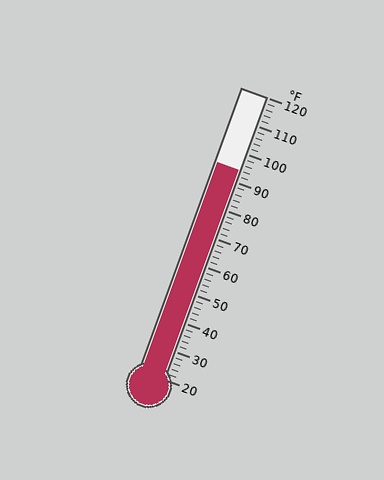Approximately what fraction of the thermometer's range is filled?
The thermometer is filled to approximately 75% of its range.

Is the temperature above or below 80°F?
The temperature is above 80°F.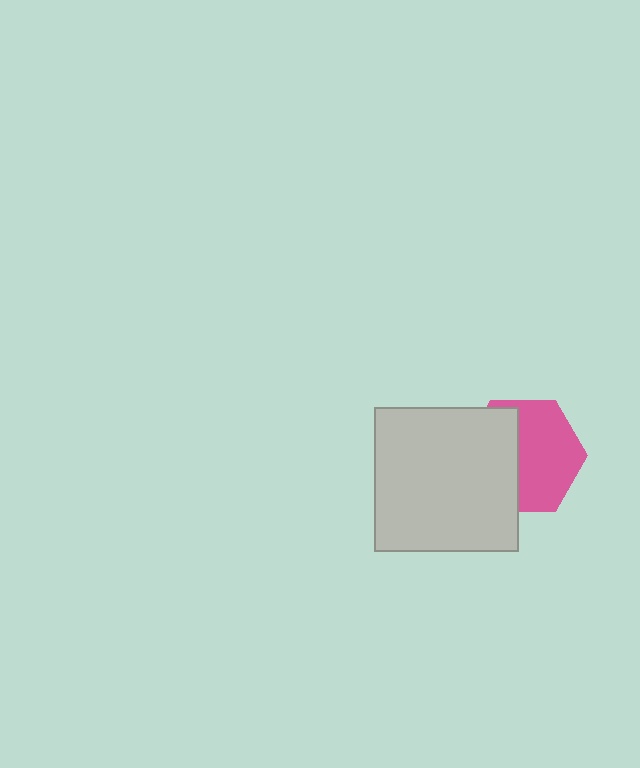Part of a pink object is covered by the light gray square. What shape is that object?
It is a hexagon.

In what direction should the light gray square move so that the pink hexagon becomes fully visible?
The light gray square should move left. That is the shortest direction to clear the overlap and leave the pink hexagon fully visible.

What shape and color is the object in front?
The object in front is a light gray square.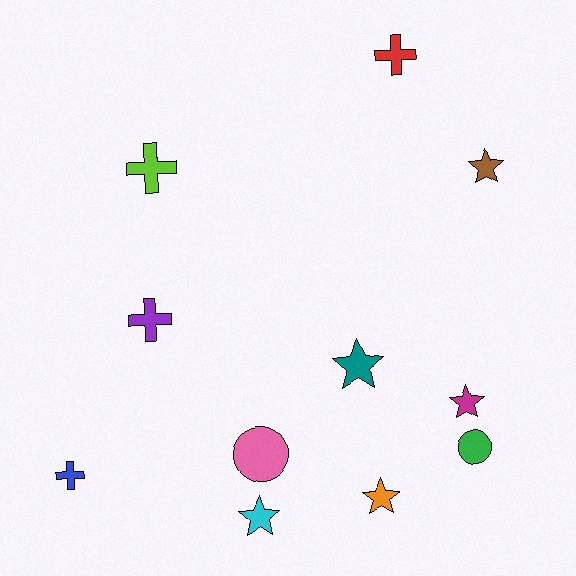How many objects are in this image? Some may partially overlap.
There are 11 objects.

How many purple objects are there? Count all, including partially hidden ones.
There is 1 purple object.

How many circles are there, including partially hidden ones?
There are 2 circles.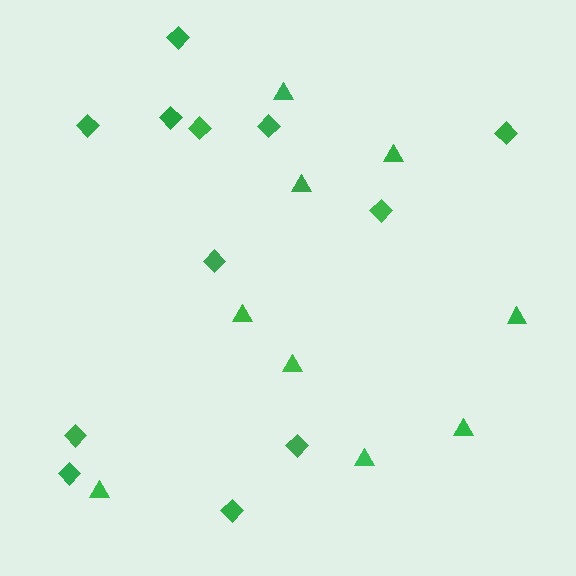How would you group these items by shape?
There are 2 groups: one group of diamonds (12) and one group of triangles (9).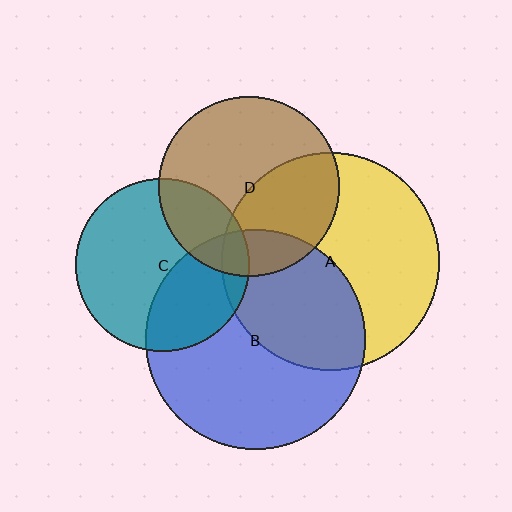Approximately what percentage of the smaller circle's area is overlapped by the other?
Approximately 40%.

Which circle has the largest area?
Circle B (blue).